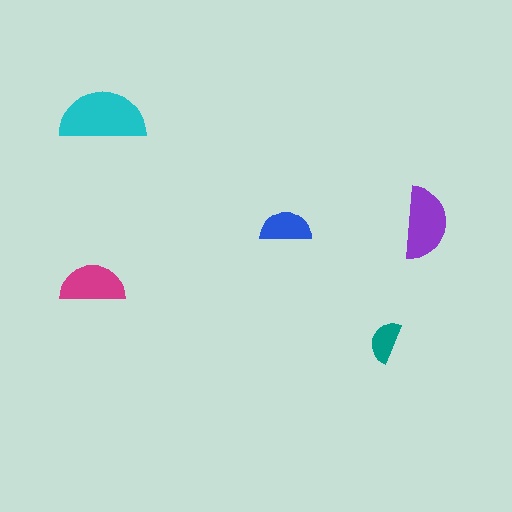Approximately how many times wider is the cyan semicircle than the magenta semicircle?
About 1.5 times wider.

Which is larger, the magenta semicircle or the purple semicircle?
The purple one.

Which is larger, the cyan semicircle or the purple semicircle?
The cyan one.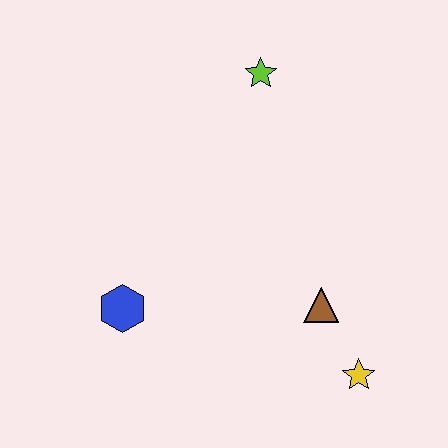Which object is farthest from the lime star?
The yellow star is farthest from the lime star.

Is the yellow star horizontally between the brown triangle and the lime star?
No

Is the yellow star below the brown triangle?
Yes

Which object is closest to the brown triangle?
The yellow star is closest to the brown triangle.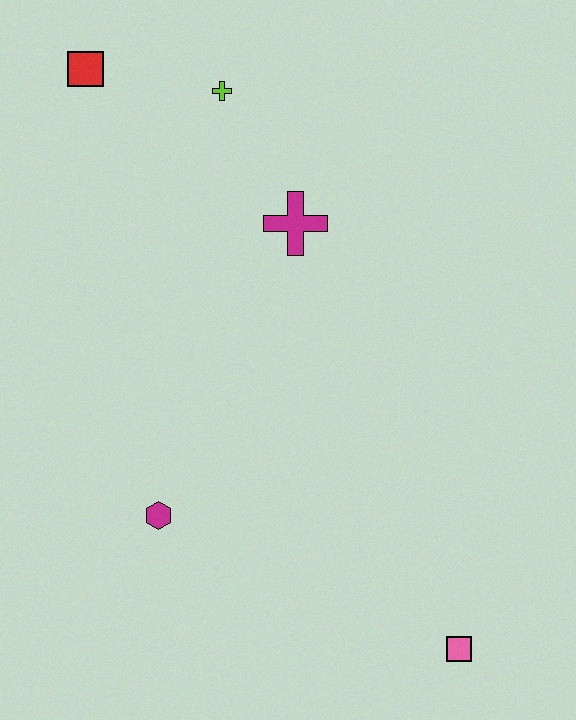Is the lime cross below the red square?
Yes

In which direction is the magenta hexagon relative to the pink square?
The magenta hexagon is to the left of the pink square.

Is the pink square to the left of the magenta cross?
No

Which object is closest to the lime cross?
The red square is closest to the lime cross.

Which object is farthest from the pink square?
The red square is farthest from the pink square.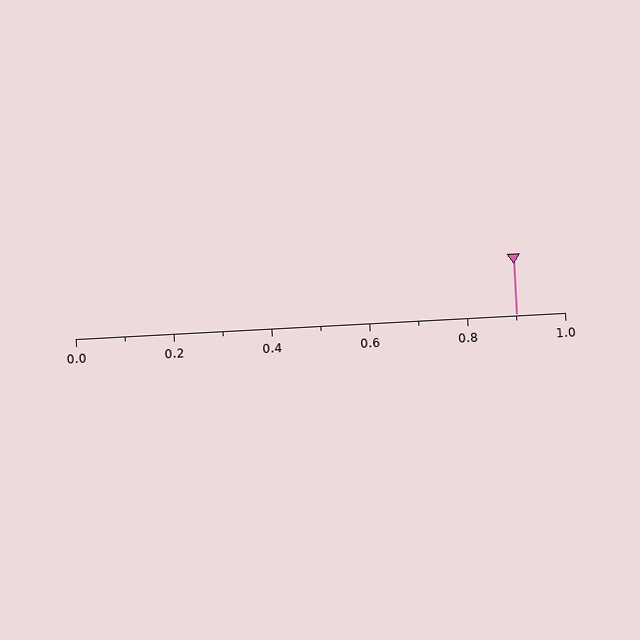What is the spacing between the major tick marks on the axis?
The major ticks are spaced 0.2 apart.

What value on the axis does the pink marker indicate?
The marker indicates approximately 0.9.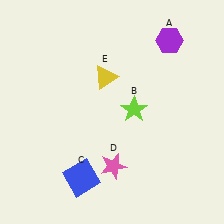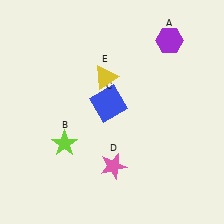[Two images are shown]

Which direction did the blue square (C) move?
The blue square (C) moved up.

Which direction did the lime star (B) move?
The lime star (B) moved left.